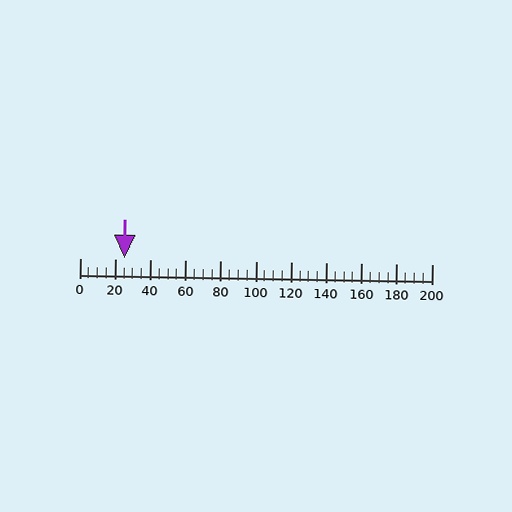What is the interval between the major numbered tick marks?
The major tick marks are spaced 20 units apart.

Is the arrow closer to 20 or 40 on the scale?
The arrow is closer to 20.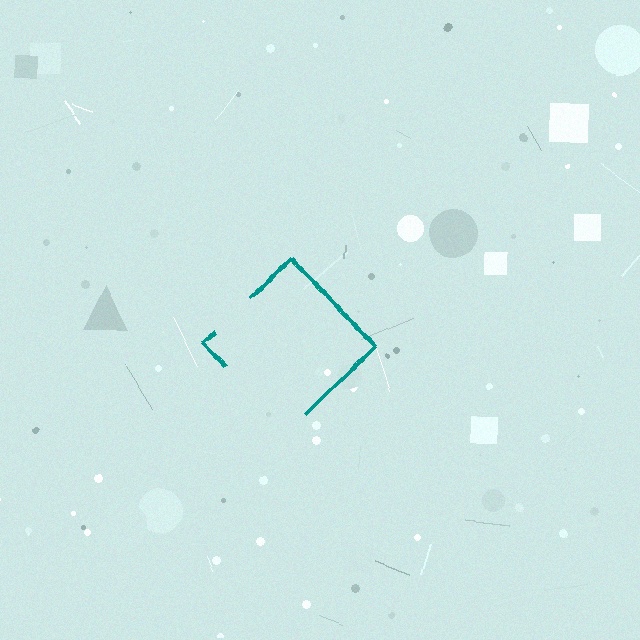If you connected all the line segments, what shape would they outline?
They would outline a diamond.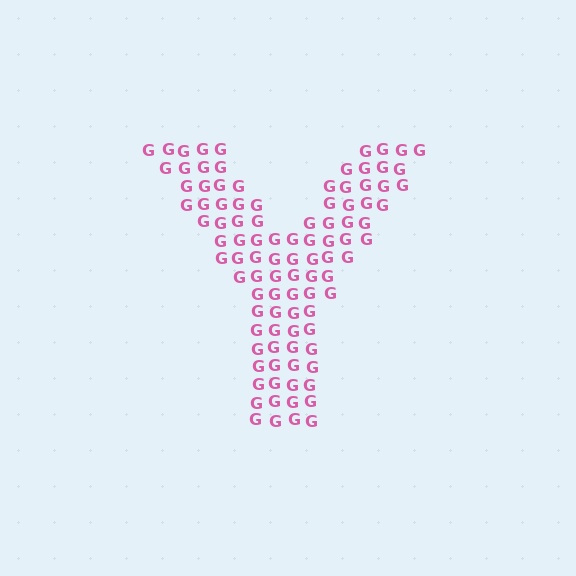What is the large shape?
The large shape is the letter Y.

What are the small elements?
The small elements are letter G's.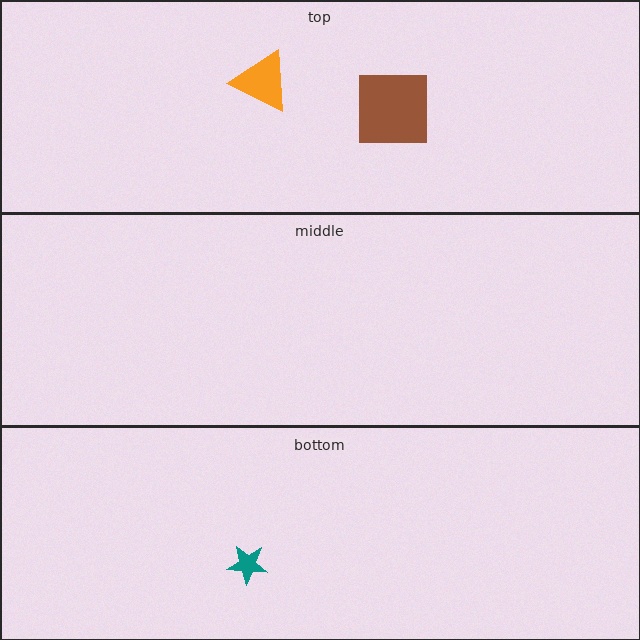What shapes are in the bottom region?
The teal star.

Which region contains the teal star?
The bottom region.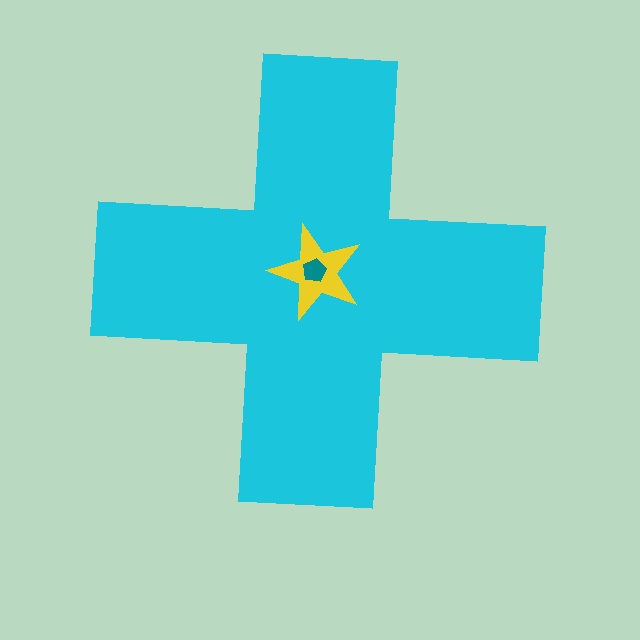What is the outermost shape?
The cyan cross.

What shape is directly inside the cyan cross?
The yellow star.